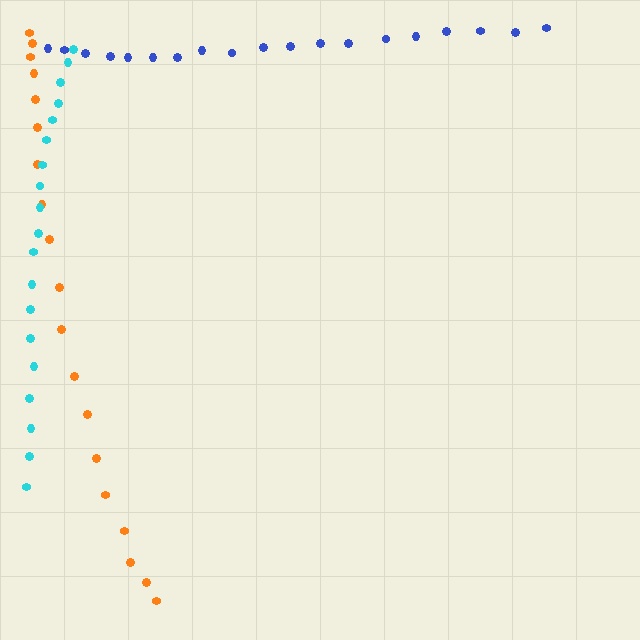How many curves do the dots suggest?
There are 3 distinct paths.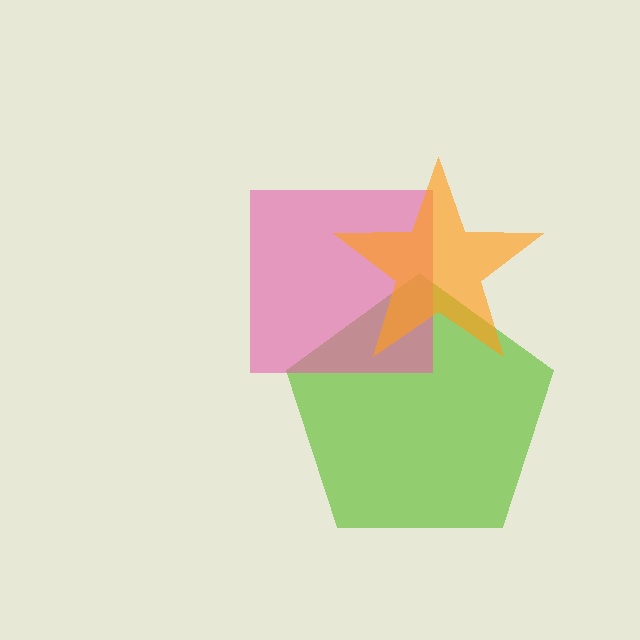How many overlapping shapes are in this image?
There are 3 overlapping shapes in the image.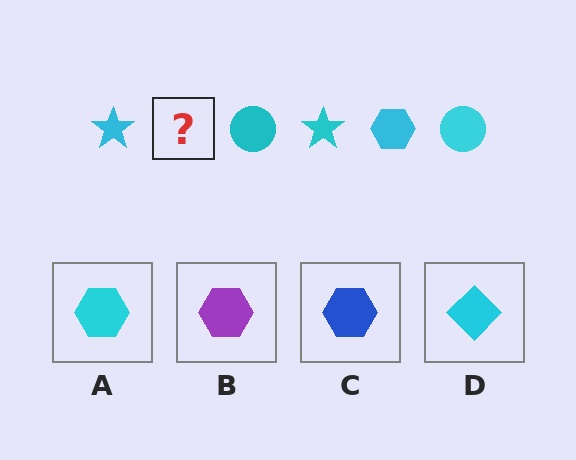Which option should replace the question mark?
Option A.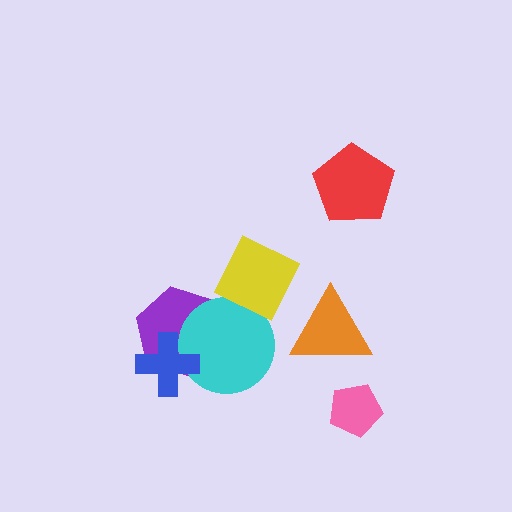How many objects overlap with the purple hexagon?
2 objects overlap with the purple hexagon.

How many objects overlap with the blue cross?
2 objects overlap with the blue cross.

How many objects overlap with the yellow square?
0 objects overlap with the yellow square.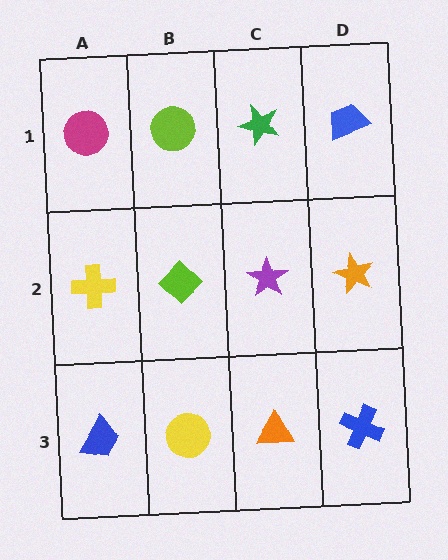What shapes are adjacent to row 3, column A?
A yellow cross (row 2, column A), a yellow circle (row 3, column B).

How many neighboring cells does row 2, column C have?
4.